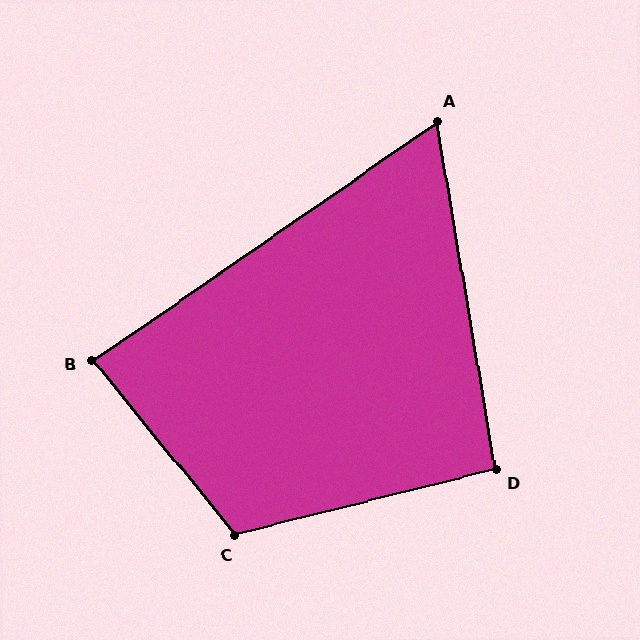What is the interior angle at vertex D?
Approximately 95 degrees (approximately right).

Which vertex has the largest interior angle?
C, at approximately 115 degrees.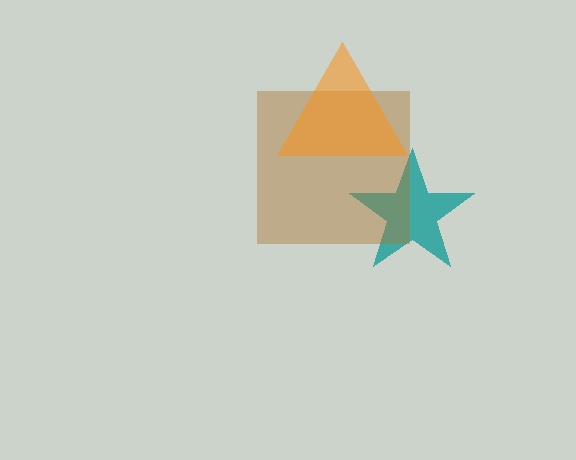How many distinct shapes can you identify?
There are 3 distinct shapes: a teal star, a brown square, an orange triangle.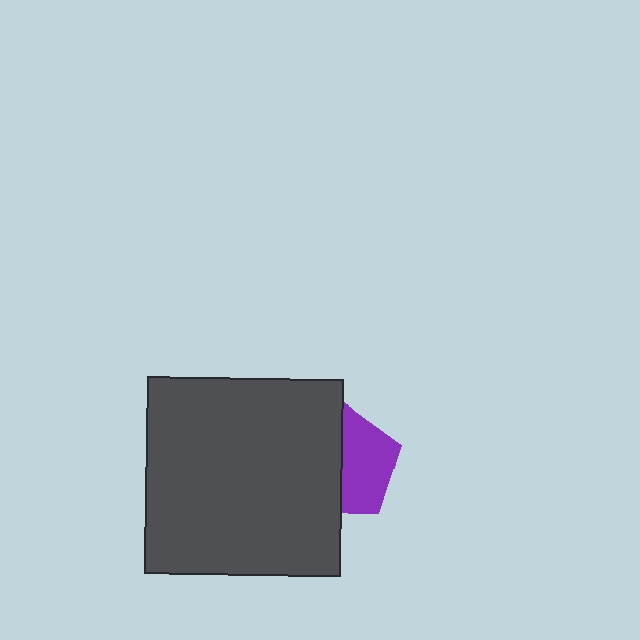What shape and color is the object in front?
The object in front is a dark gray square.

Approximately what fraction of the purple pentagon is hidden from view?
Roughly 50% of the purple pentagon is hidden behind the dark gray square.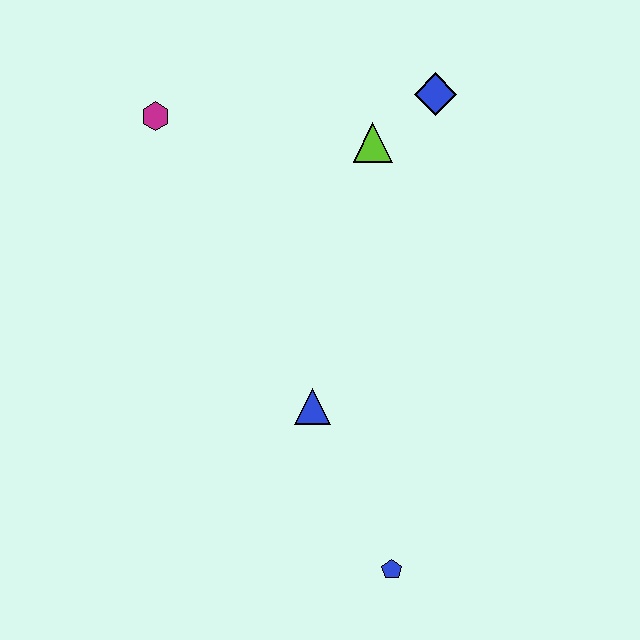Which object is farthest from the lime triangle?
The blue pentagon is farthest from the lime triangle.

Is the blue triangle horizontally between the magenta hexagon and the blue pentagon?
Yes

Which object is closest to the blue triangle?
The blue pentagon is closest to the blue triangle.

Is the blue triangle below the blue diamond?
Yes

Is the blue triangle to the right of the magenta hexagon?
Yes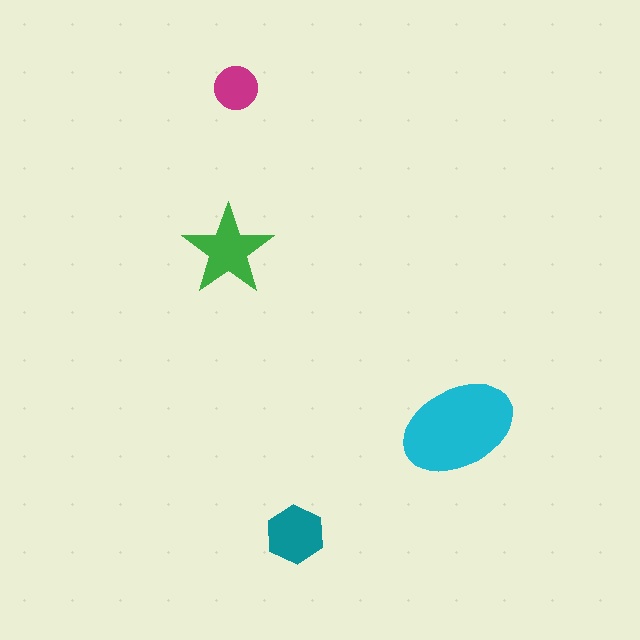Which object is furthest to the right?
The cyan ellipse is rightmost.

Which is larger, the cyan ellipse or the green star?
The cyan ellipse.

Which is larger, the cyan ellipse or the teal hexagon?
The cyan ellipse.